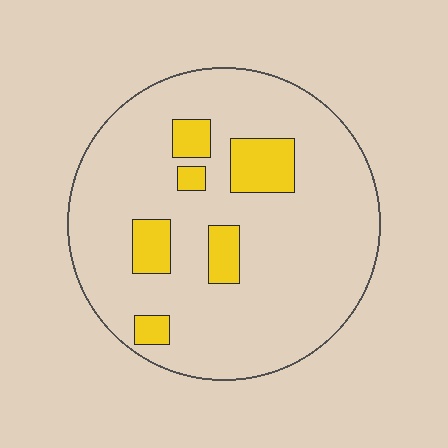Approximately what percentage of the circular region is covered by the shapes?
Approximately 15%.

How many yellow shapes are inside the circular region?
6.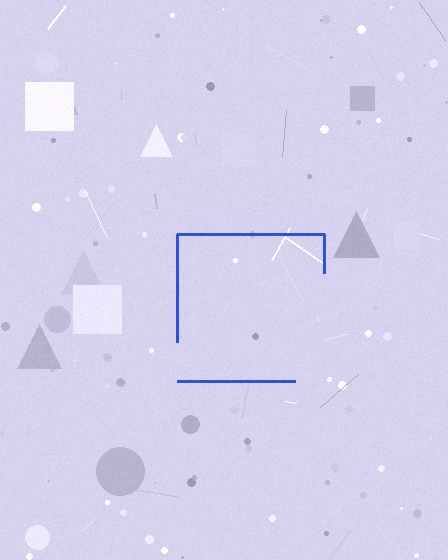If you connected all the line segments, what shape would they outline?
They would outline a square.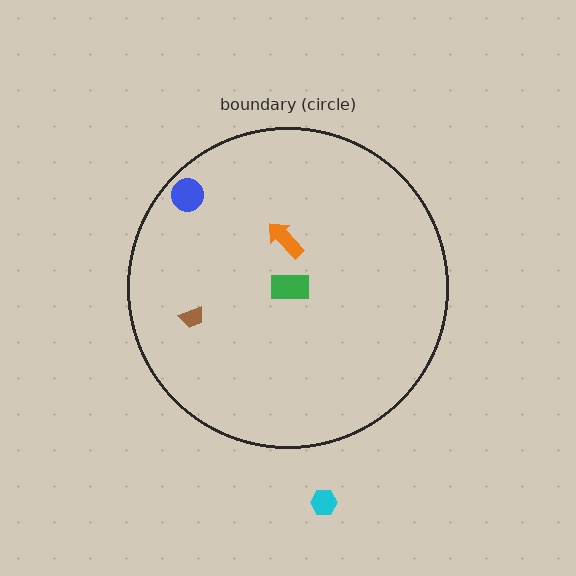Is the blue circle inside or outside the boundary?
Inside.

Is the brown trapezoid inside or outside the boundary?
Inside.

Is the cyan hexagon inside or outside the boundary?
Outside.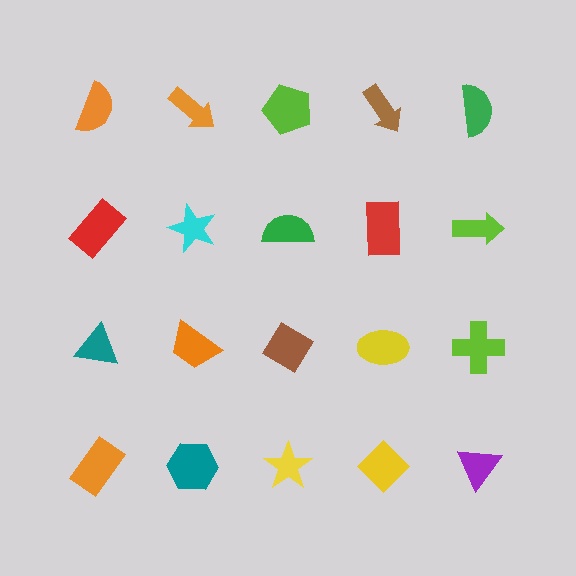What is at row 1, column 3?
A lime pentagon.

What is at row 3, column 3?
A brown diamond.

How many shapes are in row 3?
5 shapes.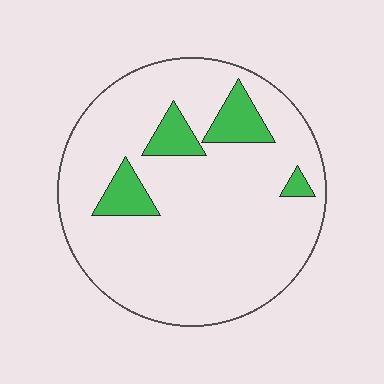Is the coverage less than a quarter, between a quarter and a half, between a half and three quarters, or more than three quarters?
Less than a quarter.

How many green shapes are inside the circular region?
4.